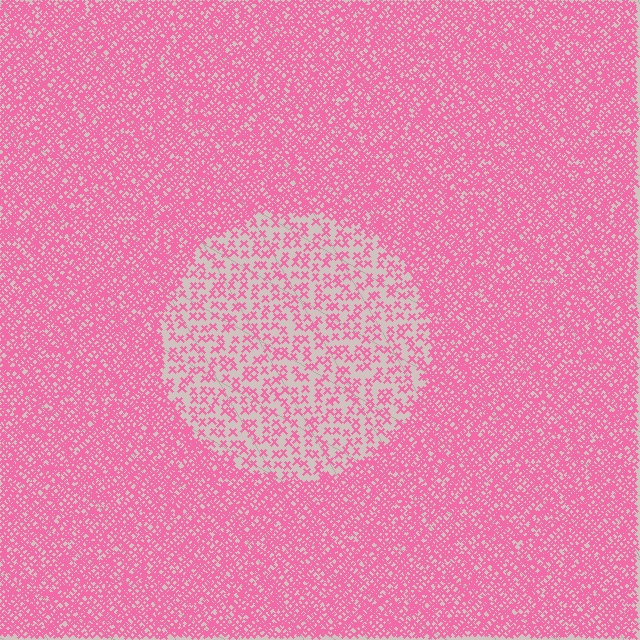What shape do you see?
I see a circle.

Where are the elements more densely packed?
The elements are more densely packed outside the circle boundary.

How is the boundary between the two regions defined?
The boundary is defined by a change in element density (approximately 2.8x ratio). All elements are the same color, size, and shape.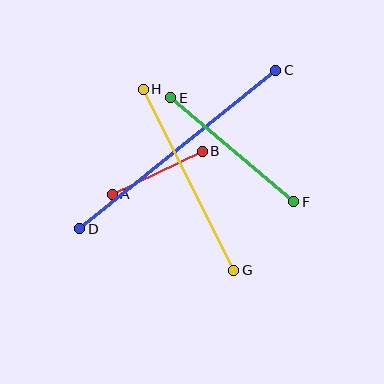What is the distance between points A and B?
The distance is approximately 100 pixels.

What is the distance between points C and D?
The distance is approximately 252 pixels.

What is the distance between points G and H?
The distance is approximately 202 pixels.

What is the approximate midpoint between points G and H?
The midpoint is at approximately (189, 180) pixels.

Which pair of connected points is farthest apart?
Points C and D are farthest apart.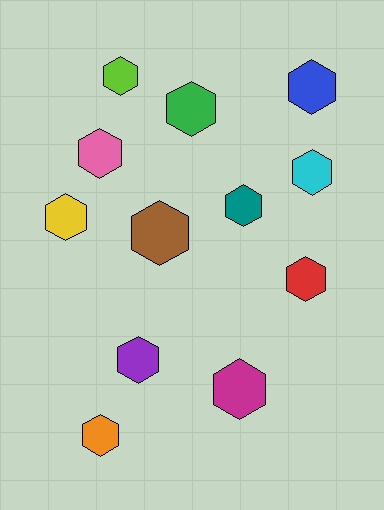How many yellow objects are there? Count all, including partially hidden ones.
There is 1 yellow object.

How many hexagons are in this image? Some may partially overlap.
There are 12 hexagons.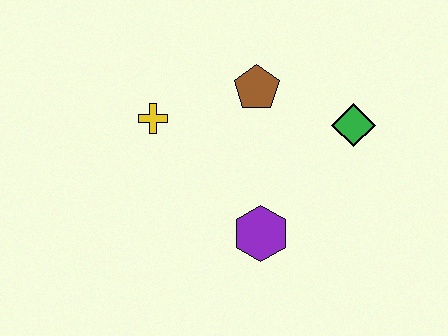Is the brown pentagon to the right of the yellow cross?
Yes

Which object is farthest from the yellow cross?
The green diamond is farthest from the yellow cross.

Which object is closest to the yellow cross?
The brown pentagon is closest to the yellow cross.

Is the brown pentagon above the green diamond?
Yes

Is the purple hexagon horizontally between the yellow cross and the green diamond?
Yes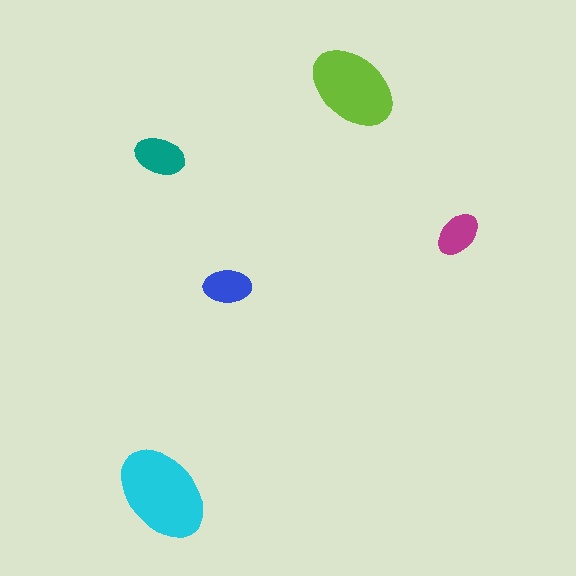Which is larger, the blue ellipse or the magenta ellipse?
The blue one.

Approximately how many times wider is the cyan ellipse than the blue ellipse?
About 2 times wider.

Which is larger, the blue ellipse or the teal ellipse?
The teal one.